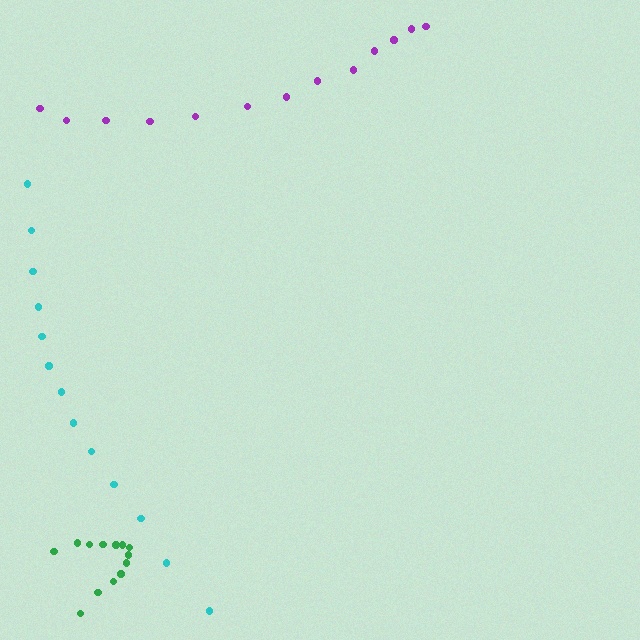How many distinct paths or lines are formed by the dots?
There are 3 distinct paths.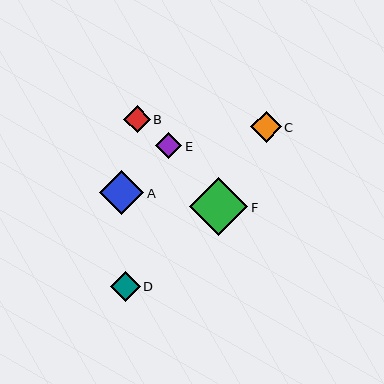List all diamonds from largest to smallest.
From largest to smallest: F, A, C, D, B, E.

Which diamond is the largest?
Diamond F is the largest with a size of approximately 59 pixels.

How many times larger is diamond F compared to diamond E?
Diamond F is approximately 2.3 times the size of diamond E.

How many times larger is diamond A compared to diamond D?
Diamond A is approximately 1.5 times the size of diamond D.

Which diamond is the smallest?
Diamond E is the smallest with a size of approximately 26 pixels.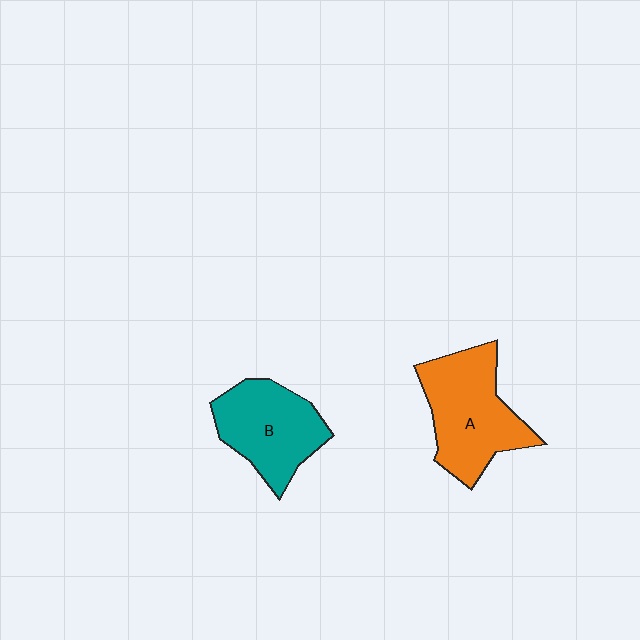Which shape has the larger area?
Shape A (orange).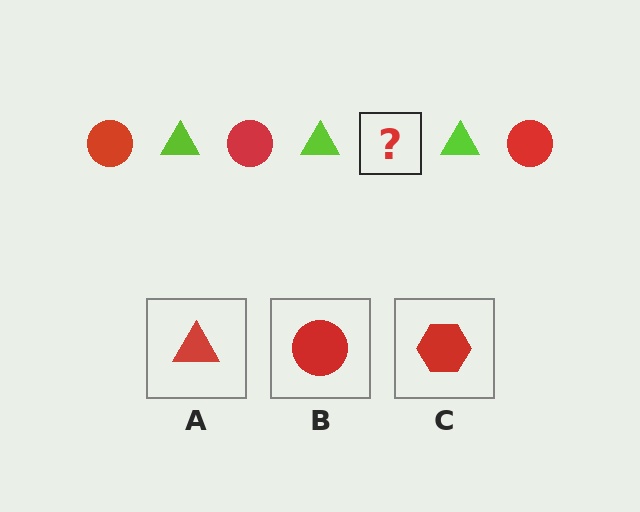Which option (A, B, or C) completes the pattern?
B.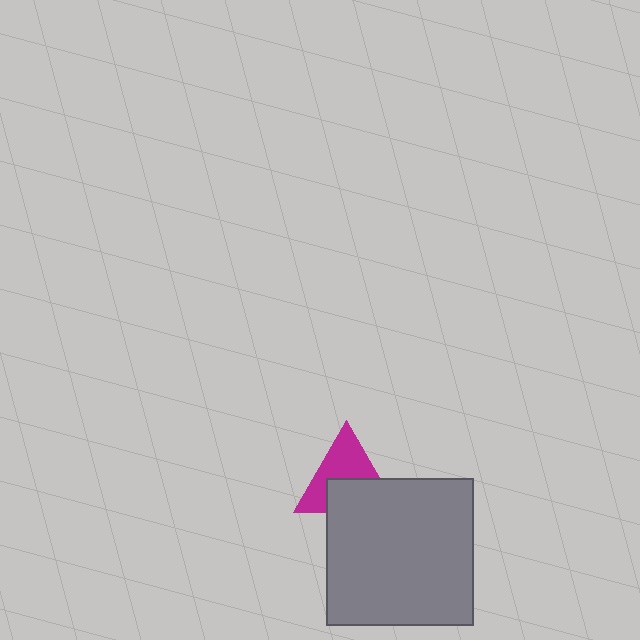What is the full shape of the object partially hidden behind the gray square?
The partially hidden object is a magenta triangle.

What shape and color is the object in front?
The object in front is a gray square.